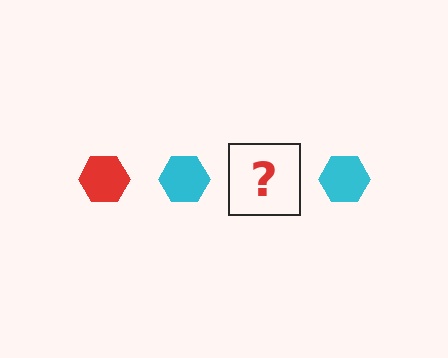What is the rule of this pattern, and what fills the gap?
The rule is that the pattern cycles through red, cyan hexagons. The gap should be filled with a red hexagon.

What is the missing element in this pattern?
The missing element is a red hexagon.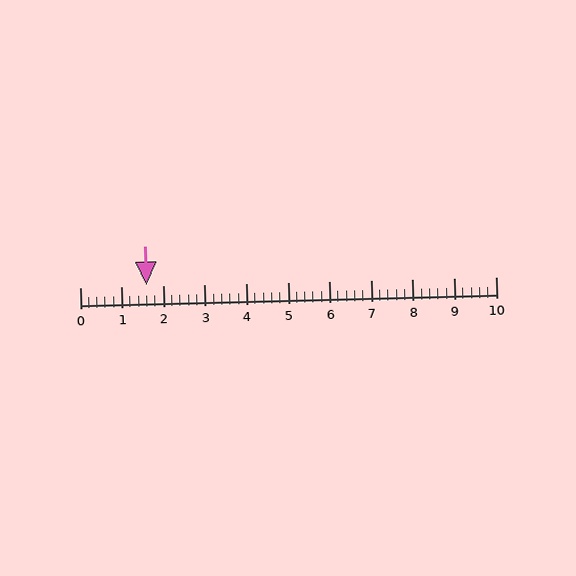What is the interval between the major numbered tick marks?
The major tick marks are spaced 1 units apart.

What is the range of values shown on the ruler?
The ruler shows values from 0 to 10.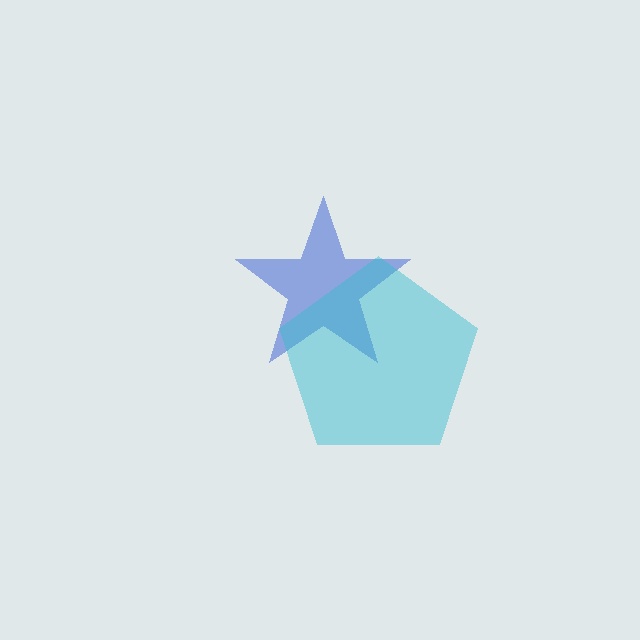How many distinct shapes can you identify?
There are 2 distinct shapes: a blue star, a cyan pentagon.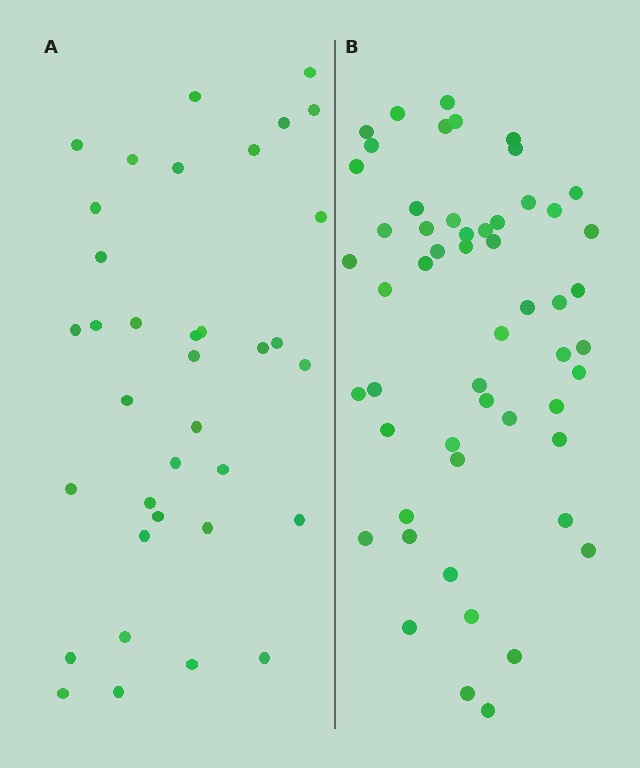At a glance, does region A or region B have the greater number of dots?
Region B (the right region) has more dots.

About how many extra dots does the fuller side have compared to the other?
Region B has approximately 20 more dots than region A.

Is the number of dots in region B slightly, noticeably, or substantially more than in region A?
Region B has substantially more. The ratio is roughly 1.5 to 1.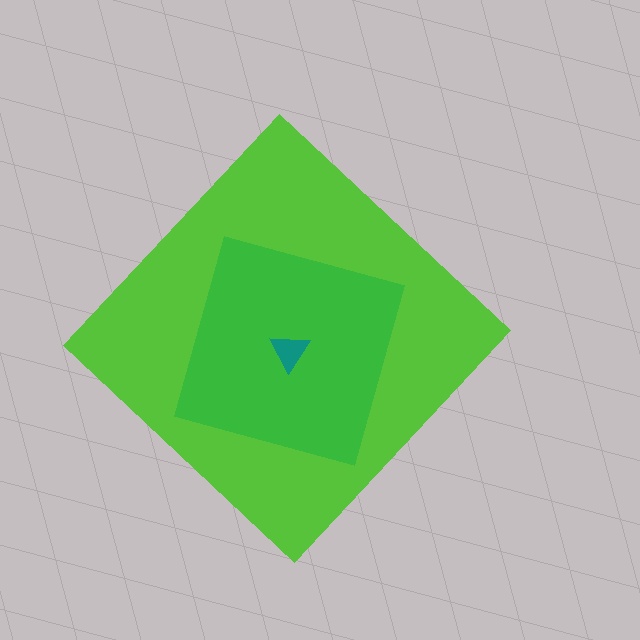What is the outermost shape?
The lime diamond.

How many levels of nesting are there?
3.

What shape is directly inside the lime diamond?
The green square.